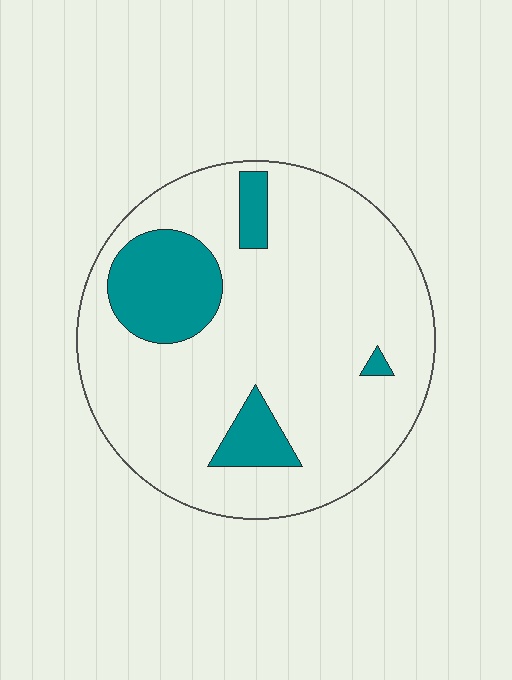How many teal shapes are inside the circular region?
4.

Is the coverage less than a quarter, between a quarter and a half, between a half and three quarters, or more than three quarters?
Less than a quarter.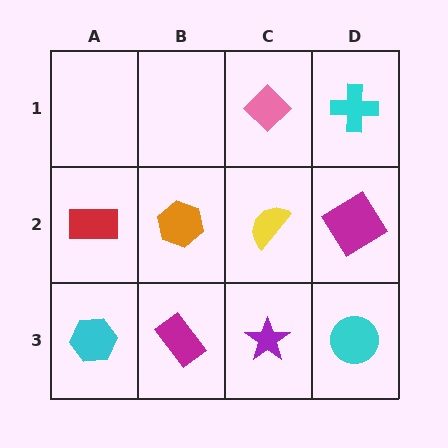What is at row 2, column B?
An orange hexagon.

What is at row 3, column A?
A cyan hexagon.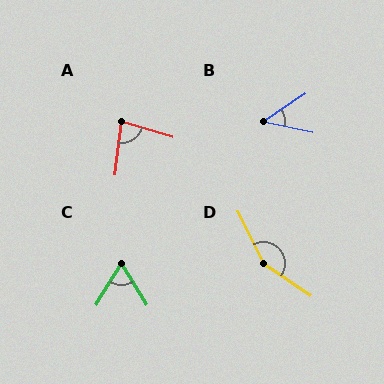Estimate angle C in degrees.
Approximately 63 degrees.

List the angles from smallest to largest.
B (46°), C (63°), A (80°), D (151°).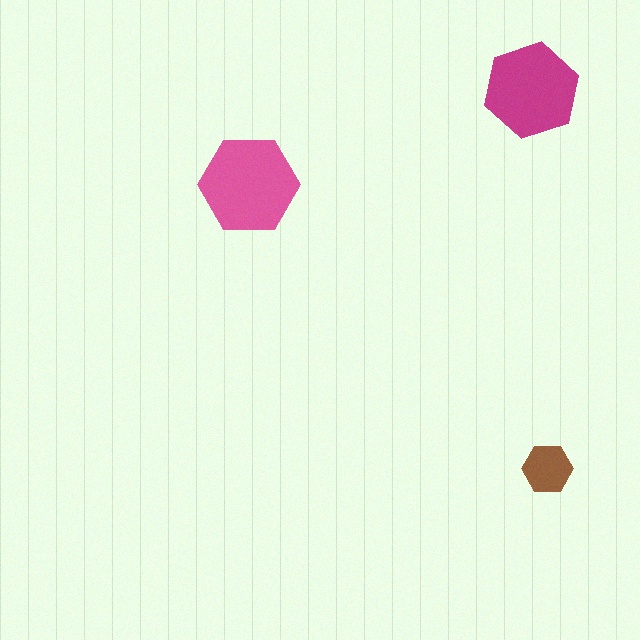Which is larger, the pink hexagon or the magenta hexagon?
The pink one.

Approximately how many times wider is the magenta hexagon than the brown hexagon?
About 2 times wider.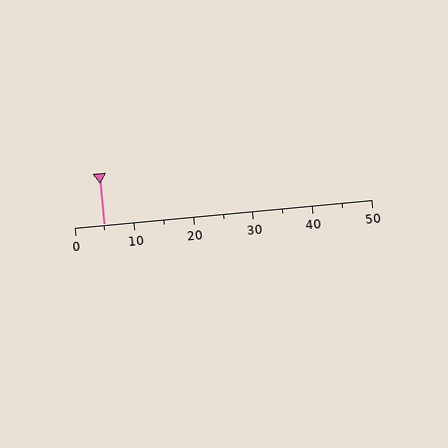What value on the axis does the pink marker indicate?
The marker indicates approximately 5.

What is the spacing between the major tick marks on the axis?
The major ticks are spaced 10 apart.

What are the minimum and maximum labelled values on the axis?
The axis runs from 0 to 50.